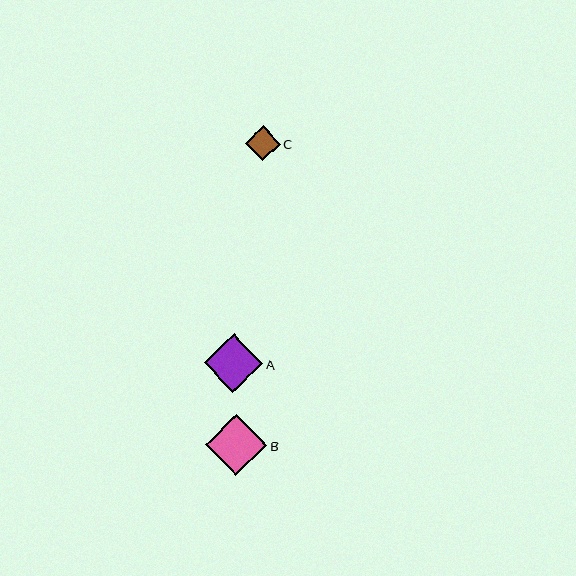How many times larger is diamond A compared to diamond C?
Diamond A is approximately 1.7 times the size of diamond C.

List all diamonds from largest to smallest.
From largest to smallest: B, A, C.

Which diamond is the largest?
Diamond B is the largest with a size of approximately 61 pixels.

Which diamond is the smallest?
Diamond C is the smallest with a size of approximately 35 pixels.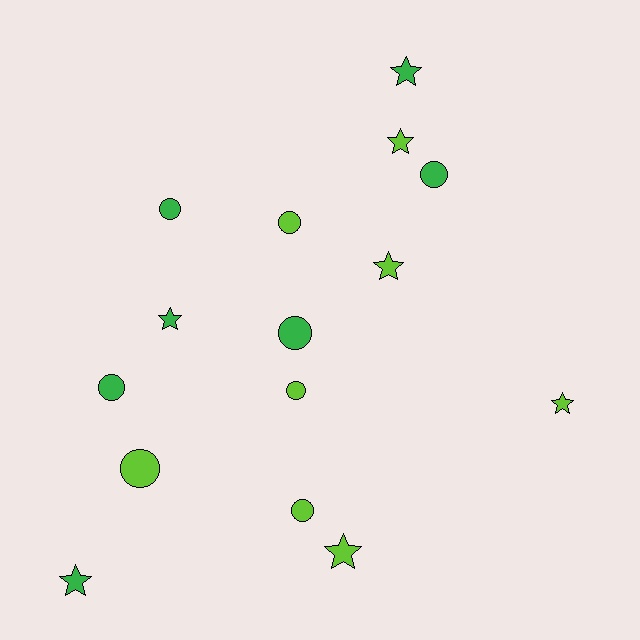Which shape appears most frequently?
Circle, with 8 objects.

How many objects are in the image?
There are 15 objects.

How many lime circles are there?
There are 4 lime circles.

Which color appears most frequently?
Lime, with 8 objects.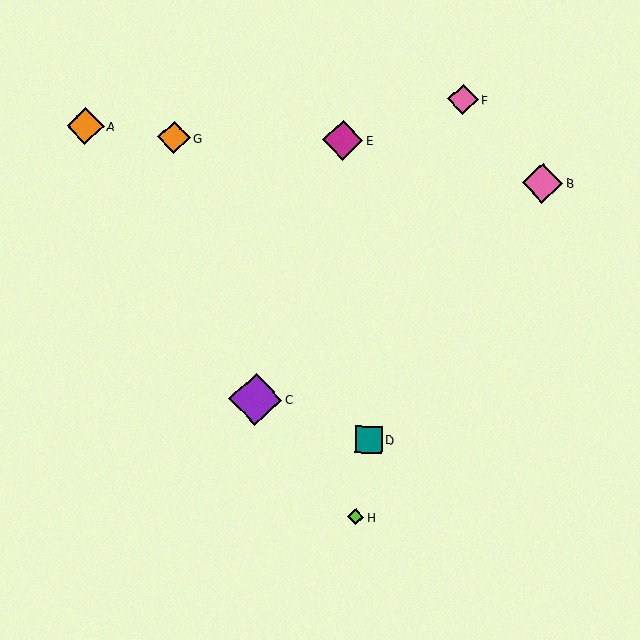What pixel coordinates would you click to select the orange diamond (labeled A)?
Click at (85, 126) to select the orange diamond A.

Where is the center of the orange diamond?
The center of the orange diamond is at (174, 138).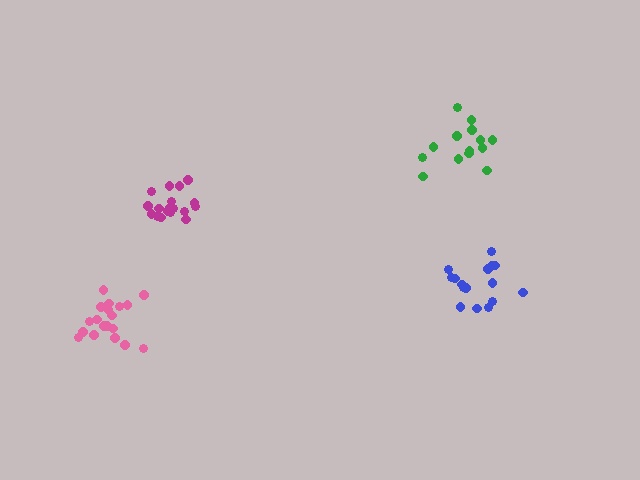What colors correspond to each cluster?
The clusters are colored: pink, magenta, blue, green.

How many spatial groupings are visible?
There are 4 spatial groupings.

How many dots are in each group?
Group 1: 19 dots, Group 2: 18 dots, Group 3: 16 dots, Group 4: 14 dots (67 total).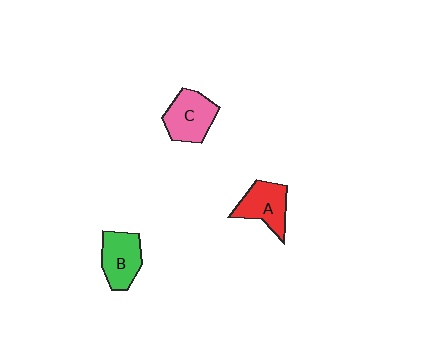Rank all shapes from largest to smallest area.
From largest to smallest: C (pink), B (green), A (red).